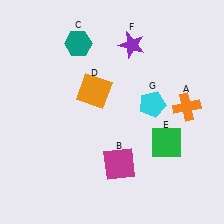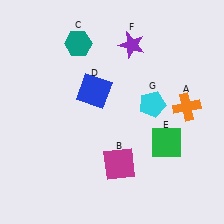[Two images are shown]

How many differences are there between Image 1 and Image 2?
There is 1 difference between the two images.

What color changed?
The square (D) changed from orange in Image 1 to blue in Image 2.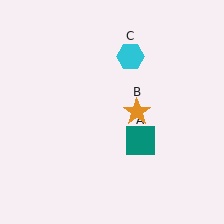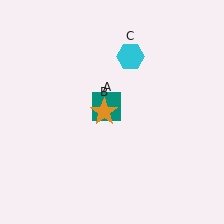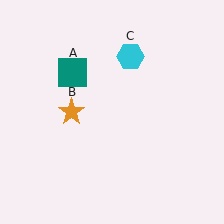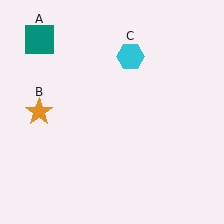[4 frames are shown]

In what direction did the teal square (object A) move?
The teal square (object A) moved up and to the left.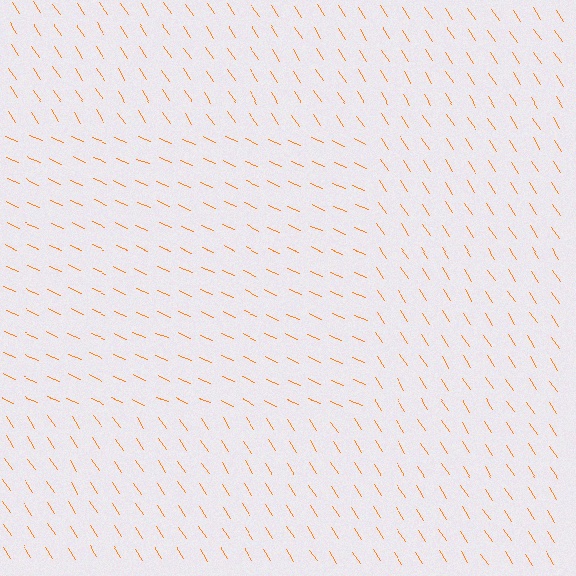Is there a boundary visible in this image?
Yes, there is a texture boundary formed by a change in line orientation.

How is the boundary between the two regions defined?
The boundary is defined purely by a change in line orientation (approximately 33 degrees difference). All lines are the same color and thickness.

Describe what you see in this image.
The image is filled with small orange line segments. A rectangle region in the image has lines oriented differently from the surrounding lines, creating a visible texture boundary.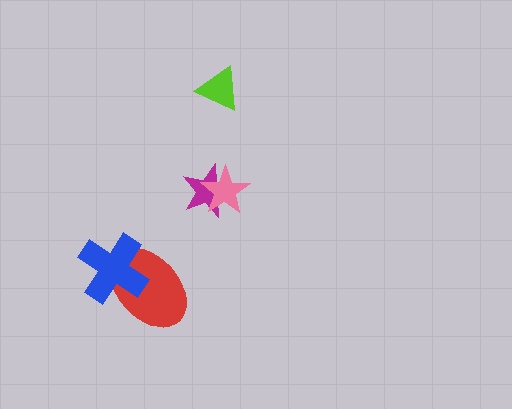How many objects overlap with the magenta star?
1 object overlaps with the magenta star.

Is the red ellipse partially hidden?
Yes, it is partially covered by another shape.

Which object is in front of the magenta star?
The pink star is in front of the magenta star.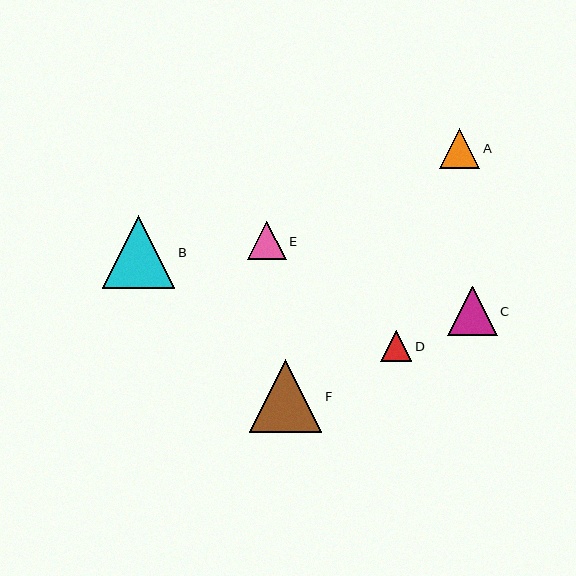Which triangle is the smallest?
Triangle D is the smallest with a size of approximately 31 pixels.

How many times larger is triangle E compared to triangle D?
Triangle E is approximately 1.2 times the size of triangle D.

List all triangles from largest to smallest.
From largest to smallest: B, F, C, A, E, D.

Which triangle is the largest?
Triangle B is the largest with a size of approximately 72 pixels.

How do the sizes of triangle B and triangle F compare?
Triangle B and triangle F are approximately the same size.